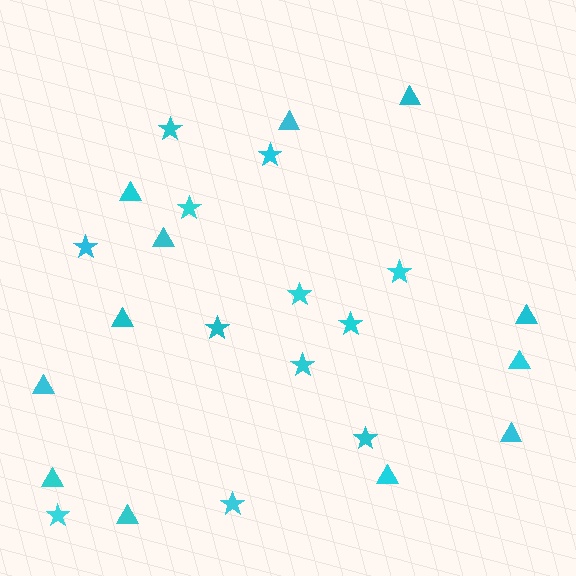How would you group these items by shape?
There are 2 groups: one group of stars (12) and one group of triangles (12).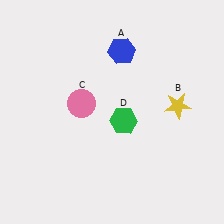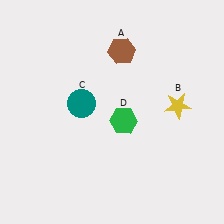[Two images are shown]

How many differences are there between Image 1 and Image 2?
There are 2 differences between the two images.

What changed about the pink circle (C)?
In Image 1, C is pink. In Image 2, it changed to teal.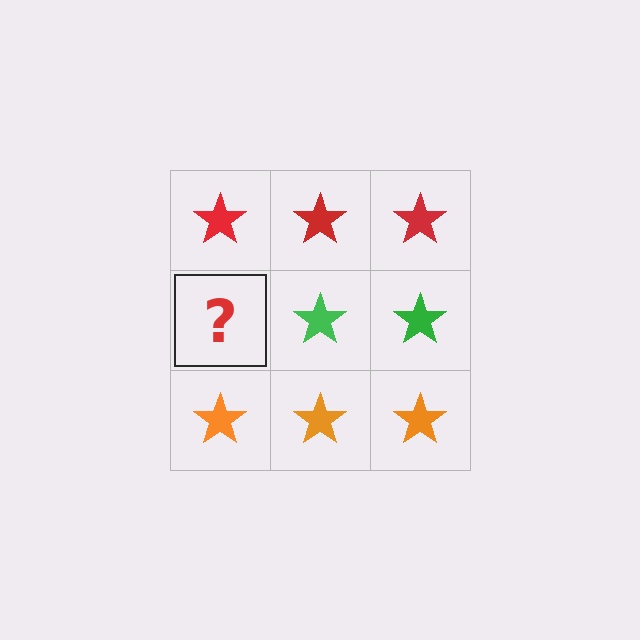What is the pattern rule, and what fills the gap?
The rule is that each row has a consistent color. The gap should be filled with a green star.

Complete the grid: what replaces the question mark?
The question mark should be replaced with a green star.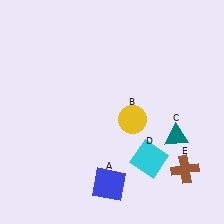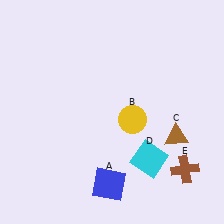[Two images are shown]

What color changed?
The triangle (C) changed from teal in Image 1 to brown in Image 2.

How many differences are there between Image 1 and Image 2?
There is 1 difference between the two images.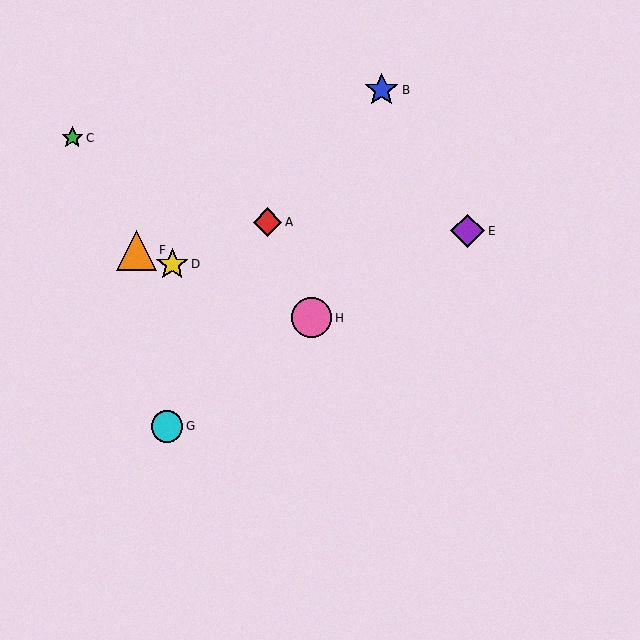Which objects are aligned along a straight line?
Objects D, F, H are aligned along a straight line.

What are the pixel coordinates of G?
Object G is at (167, 426).